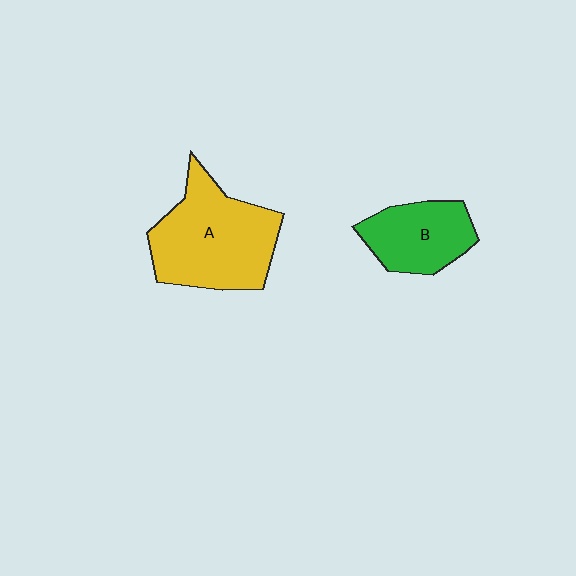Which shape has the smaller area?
Shape B (green).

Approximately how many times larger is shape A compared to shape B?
Approximately 1.7 times.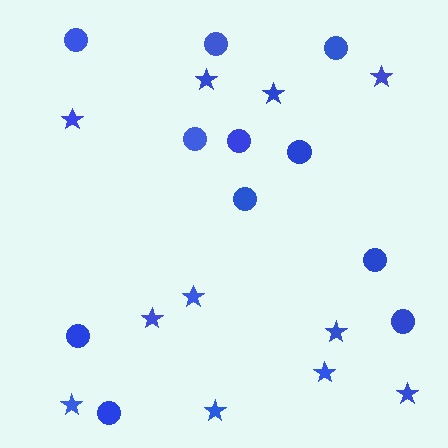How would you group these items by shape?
There are 2 groups: one group of circles (11) and one group of stars (11).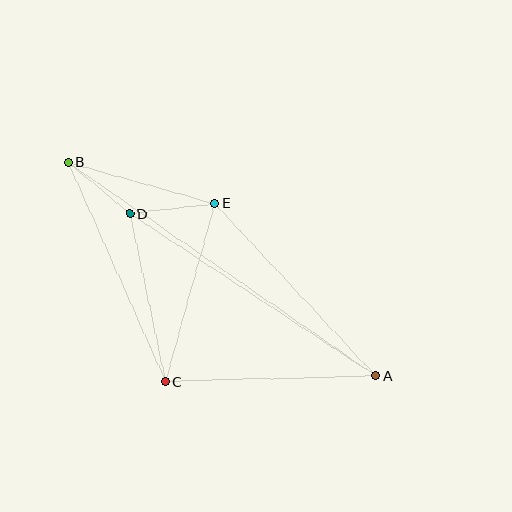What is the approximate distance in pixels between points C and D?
The distance between C and D is approximately 172 pixels.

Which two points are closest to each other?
Points B and D are closest to each other.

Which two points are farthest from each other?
Points A and B are farthest from each other.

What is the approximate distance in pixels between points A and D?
The distance between A and D is approximately 294 pixels.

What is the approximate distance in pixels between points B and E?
The distance between B and E is approximately 153 pixels.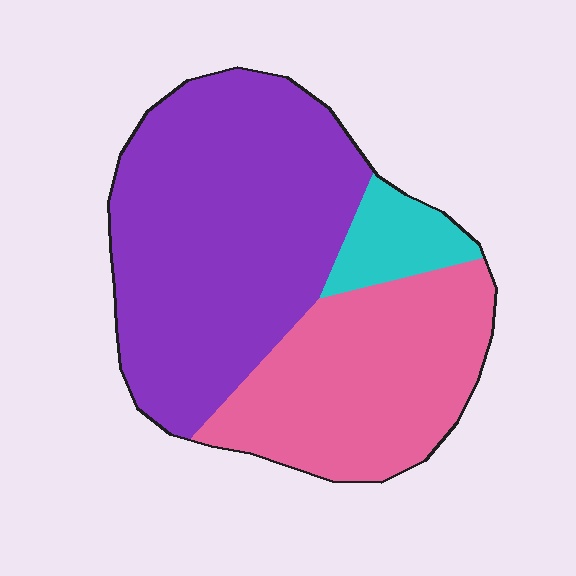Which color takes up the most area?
Purple, at roughly 55%.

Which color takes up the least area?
Cyan, at roughly 10%.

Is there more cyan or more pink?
Pink.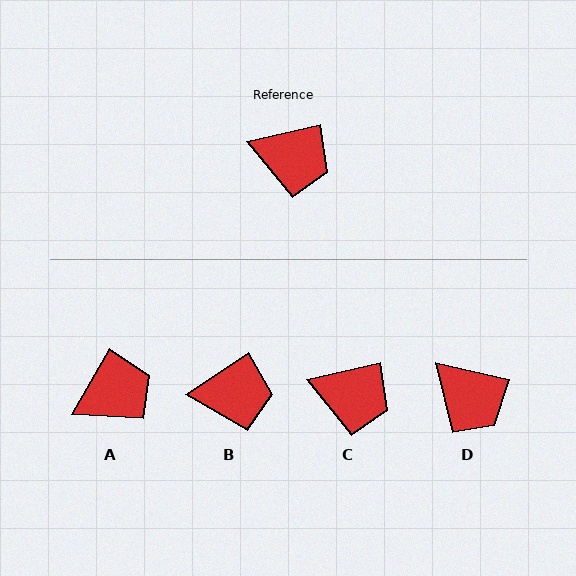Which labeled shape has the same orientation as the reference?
C.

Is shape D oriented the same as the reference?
No, it is off by about 26 degrees.